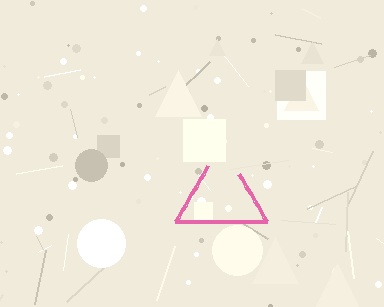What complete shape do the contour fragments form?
The contour fragments form a triangle.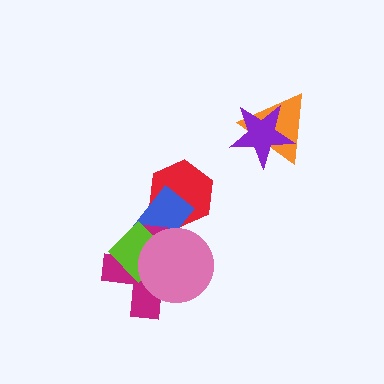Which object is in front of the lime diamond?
The pink circle is in front of the lime diamond.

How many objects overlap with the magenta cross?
3 objects overlap with the magenta cross.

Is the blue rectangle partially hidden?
Yes, it is partially covered by another shape.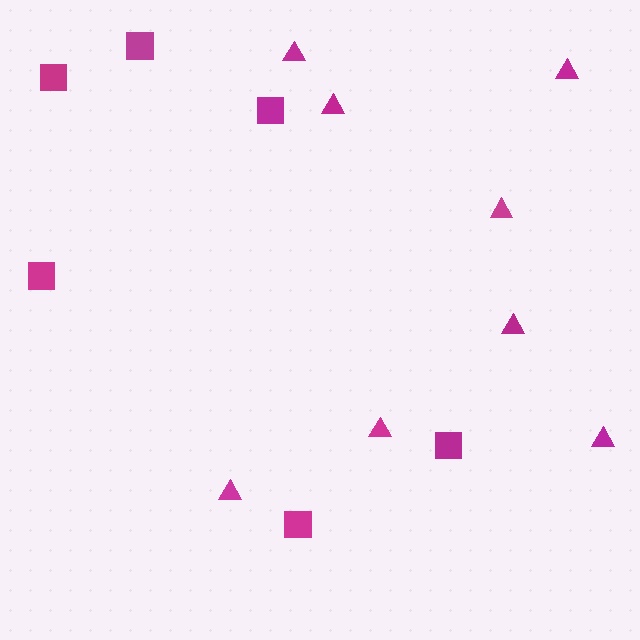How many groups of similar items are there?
There are 2 groups: one group of triangles (8) and one group of squares (6).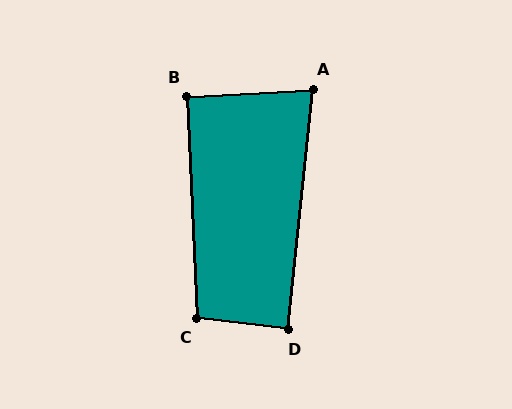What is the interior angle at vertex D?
Approximately 89 degrees (approximately right).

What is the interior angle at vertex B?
Approximately 91 degrees (approximately right).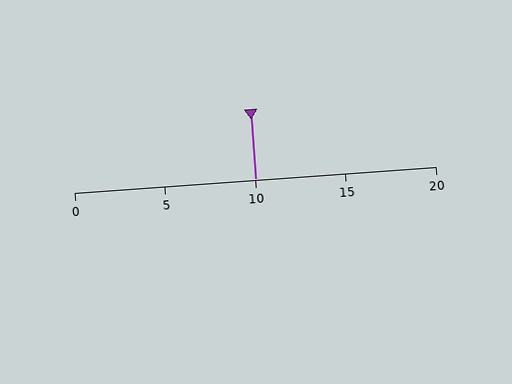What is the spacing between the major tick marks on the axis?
The major ticks are spaced 5 apart.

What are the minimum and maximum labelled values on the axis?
The axis runs from 0 to 20.